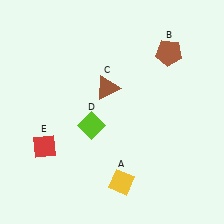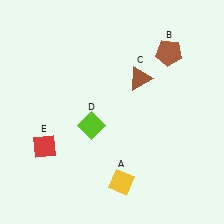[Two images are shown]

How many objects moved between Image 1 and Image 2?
1 object moved between the two images.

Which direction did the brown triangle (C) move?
The brown triangle (C) moved right.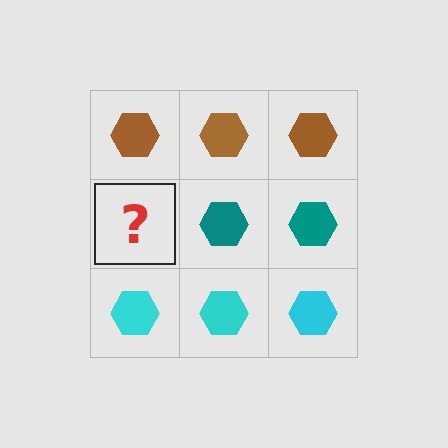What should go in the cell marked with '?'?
The missing cell should contain a teal hexagon.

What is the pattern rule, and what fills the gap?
The rule is that each row has a consistent color. The gap should be filled with a teal hexagon.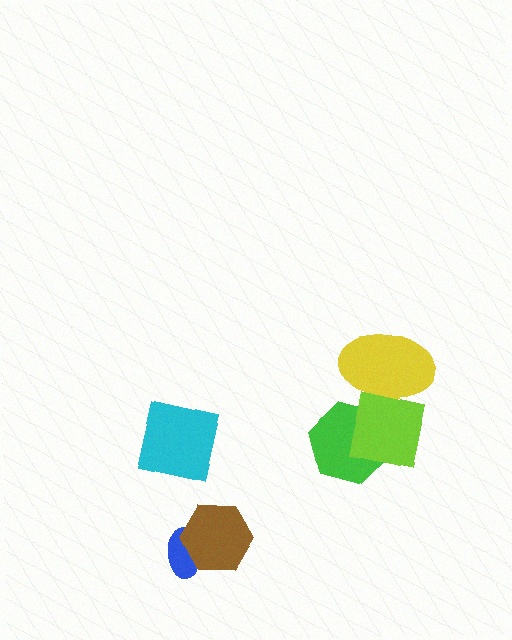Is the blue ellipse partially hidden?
Yes, it is partially covered by another shape.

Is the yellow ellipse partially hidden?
Yes, it is partially covered by another shape.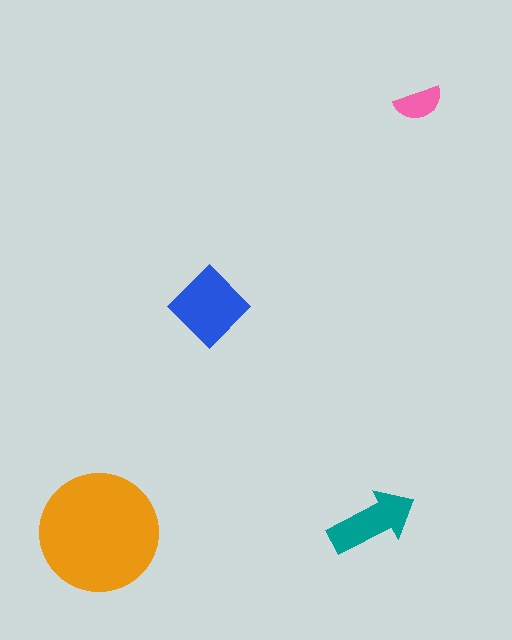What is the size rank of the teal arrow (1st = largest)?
3rd.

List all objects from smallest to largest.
The pink semicircle, the teal arrow, the blue diamond, the orange circle.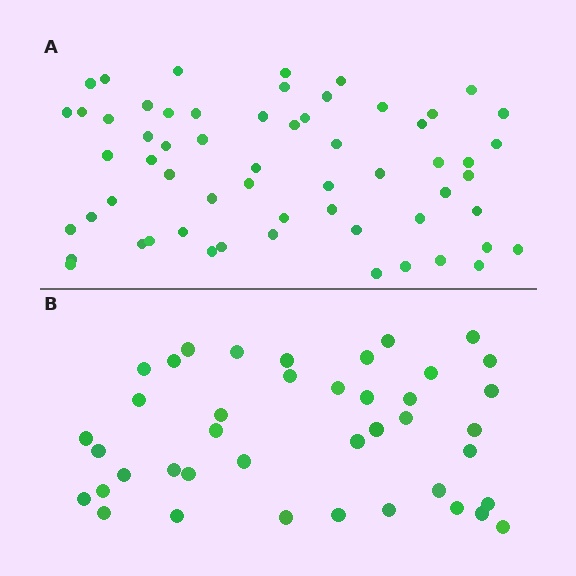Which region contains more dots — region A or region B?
Region A (the top region) has more dots.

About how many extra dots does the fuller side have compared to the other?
Region A has approximately 20 more dots than region B.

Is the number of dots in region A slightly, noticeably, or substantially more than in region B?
Region A has substantially more. The ratio is roughly 1.5 to 1.